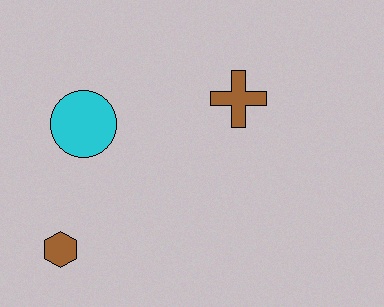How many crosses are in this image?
There is 1 cross.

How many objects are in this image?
There are 3 objects.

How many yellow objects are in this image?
There are no yellow objects.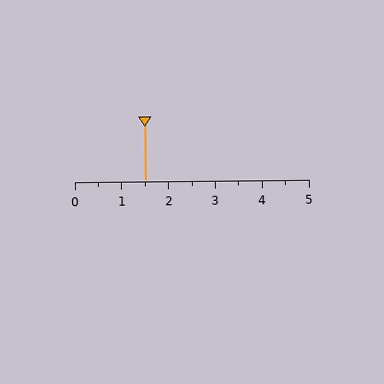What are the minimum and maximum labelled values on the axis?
The axis runs from 0 to 5.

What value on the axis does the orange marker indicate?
The marker indicates approximately 1.5.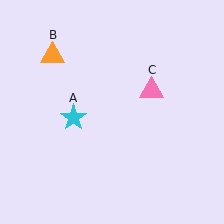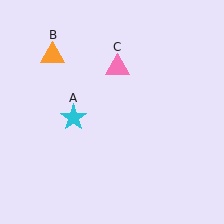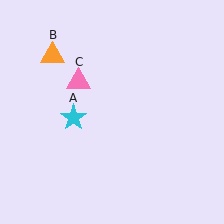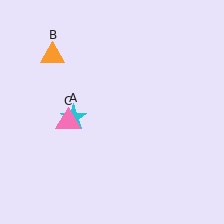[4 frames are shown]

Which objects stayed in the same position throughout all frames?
Cyan star (object A) and orange triangle (object B) remained stationary.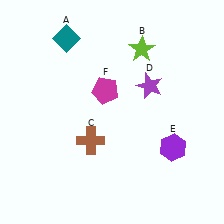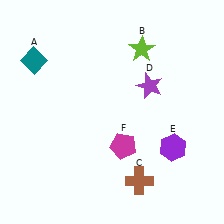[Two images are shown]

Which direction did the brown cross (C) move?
The brown cross (C) moved right.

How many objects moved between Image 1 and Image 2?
3 objects moved between the two images.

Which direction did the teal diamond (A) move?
The teal diamond (A) moved left.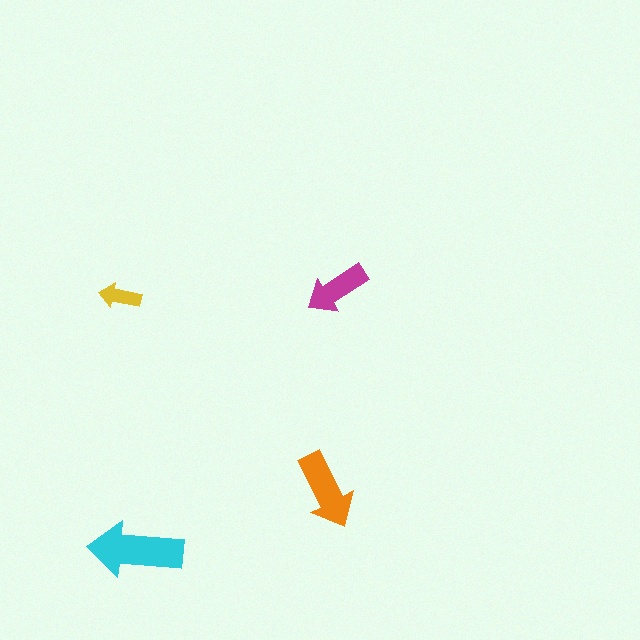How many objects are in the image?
There are 4 objects in the image.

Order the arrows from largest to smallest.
the cyan one, the orange one, the magenta one, the yellow one.